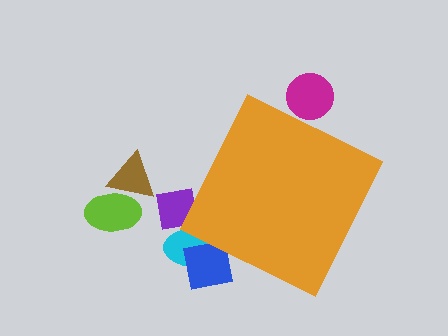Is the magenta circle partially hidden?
Yes, the magenta circle is partially hidden behind the orange diamond.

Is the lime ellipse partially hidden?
No, the lime ellipse is fully visible.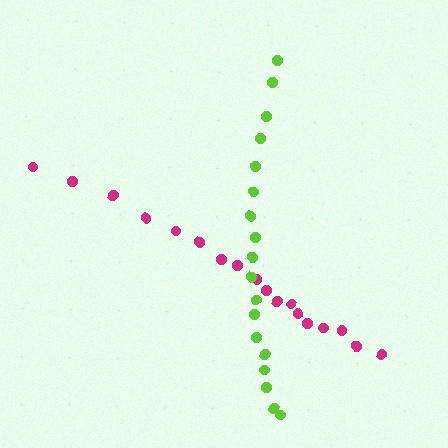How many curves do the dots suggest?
There are 2 distinct paths.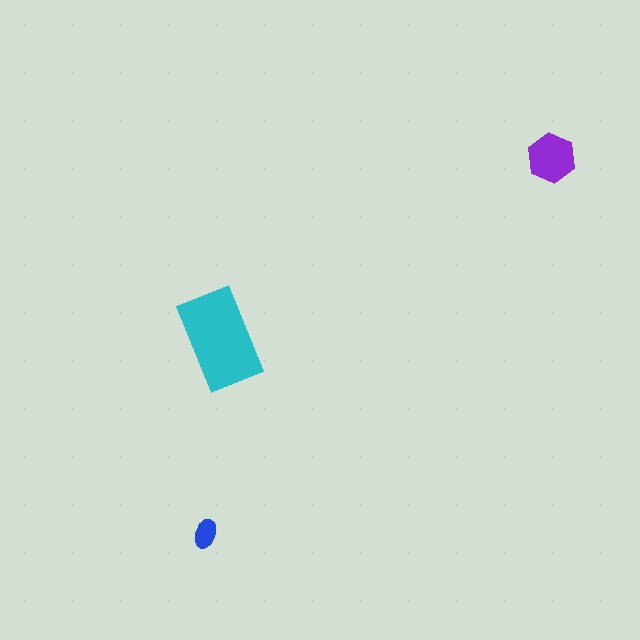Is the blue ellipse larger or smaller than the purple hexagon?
Smaller.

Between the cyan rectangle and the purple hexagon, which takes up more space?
The cyan rectangle.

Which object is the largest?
The cyan rectangle.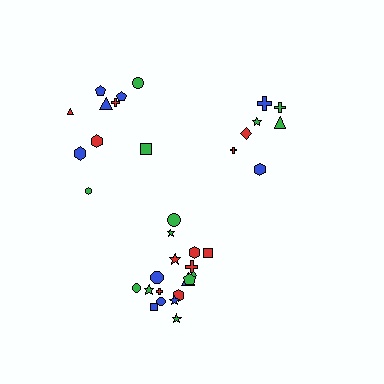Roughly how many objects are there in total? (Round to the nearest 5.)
Roughly 35 objects in total.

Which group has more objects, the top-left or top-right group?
The top-left group.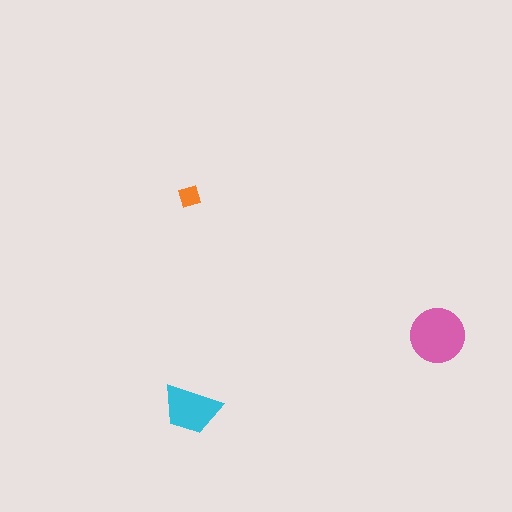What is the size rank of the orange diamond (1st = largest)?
3rd.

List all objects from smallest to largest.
The orange diamond, the cyan trapezoid, the pink circle.